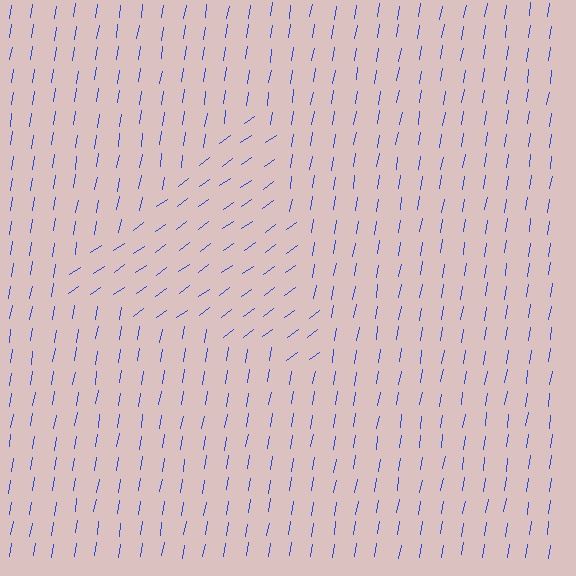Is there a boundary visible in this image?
Yes, there is a texture boundary formed by a change in line orientation.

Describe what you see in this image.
The image is filled with small blue line segments. A triangle region in the image has lines oriented differently from the surrounding lines, creating a visible texture boundary.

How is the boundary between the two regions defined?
The boundary is defined purely by a change in line orientation (approximately 45 degrees difference). All lines are the same color and thickness.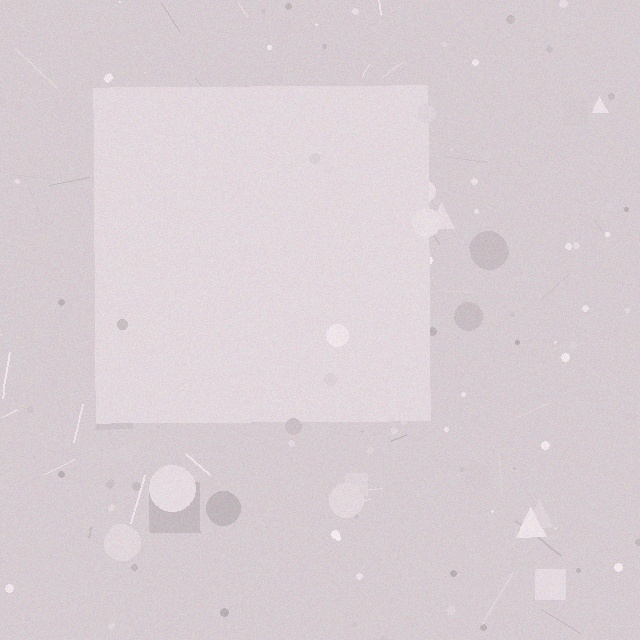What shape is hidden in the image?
A square is hidden in the image.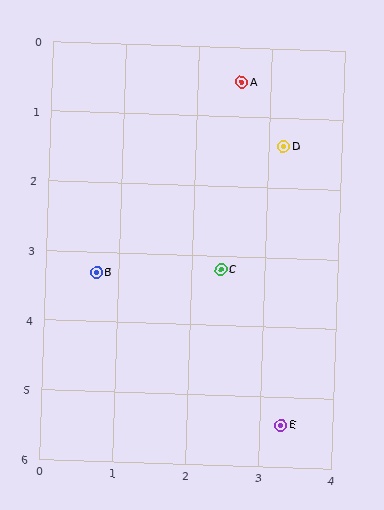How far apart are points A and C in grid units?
Points A and C are about 2.7 grid units apart.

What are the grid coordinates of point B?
Point B is at approximately (0.7, 3.3).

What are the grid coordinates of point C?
Point C is at approximately (2.4, 3.2).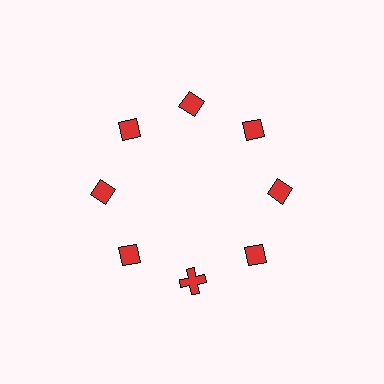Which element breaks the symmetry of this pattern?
The red cross at roughly the 6 o'clock position breaks the symmetry. All other shapes are red diamonds.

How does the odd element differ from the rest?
It has a different shape: cross instead of diamond.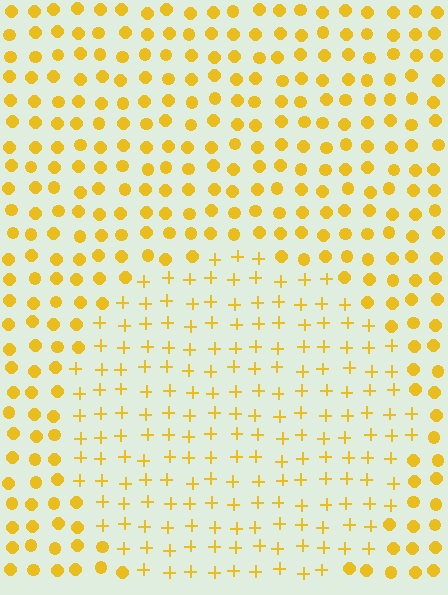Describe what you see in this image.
The image is filled with small yellow elements arranged in a uniform grid. A circle-shaped region contains plus signs, while the surrounding area contains circles. The boundary is defined purely by the change in element shape.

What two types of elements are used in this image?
The image uses plus signs inside the circle region and circles outside it.